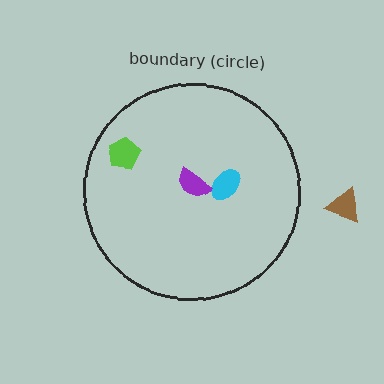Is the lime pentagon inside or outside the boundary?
Inside.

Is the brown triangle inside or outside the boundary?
Outside.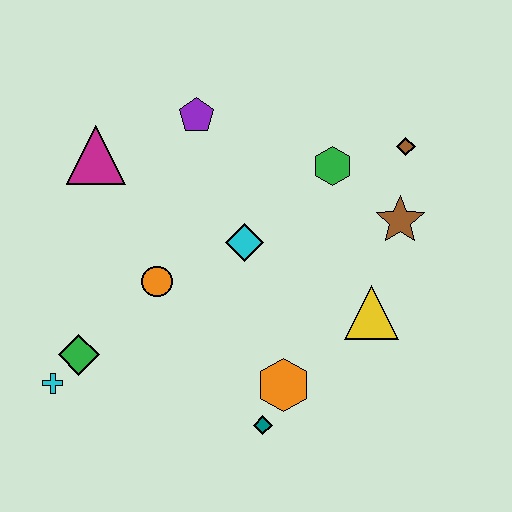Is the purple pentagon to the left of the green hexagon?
Yes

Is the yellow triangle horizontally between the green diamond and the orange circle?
No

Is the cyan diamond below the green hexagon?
Yes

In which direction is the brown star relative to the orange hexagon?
The brown star is above the orange hexagon.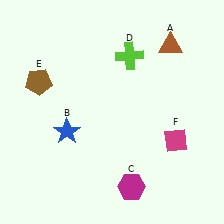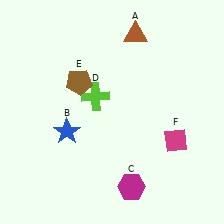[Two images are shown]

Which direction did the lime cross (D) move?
The lime cross (D) moved down.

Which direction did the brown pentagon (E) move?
The brown pentagon (E) moved right.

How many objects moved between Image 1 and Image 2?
3 objects moved between the two images.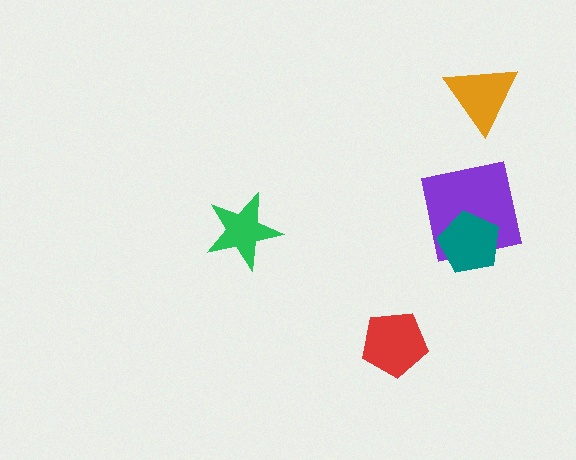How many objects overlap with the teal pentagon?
1 object overlaps with the teal pentagon.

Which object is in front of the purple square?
The teal pentagon is in front of the purple square.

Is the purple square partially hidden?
Yes, it is partially covered by another shape.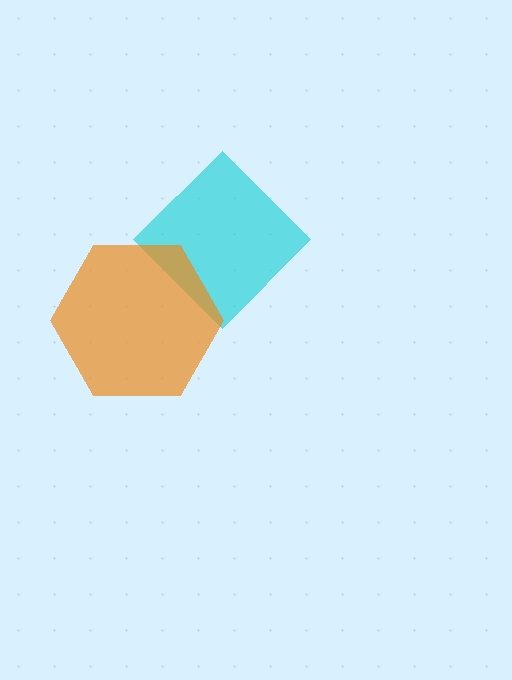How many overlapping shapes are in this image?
There are 2 overlapping shapes in the image.